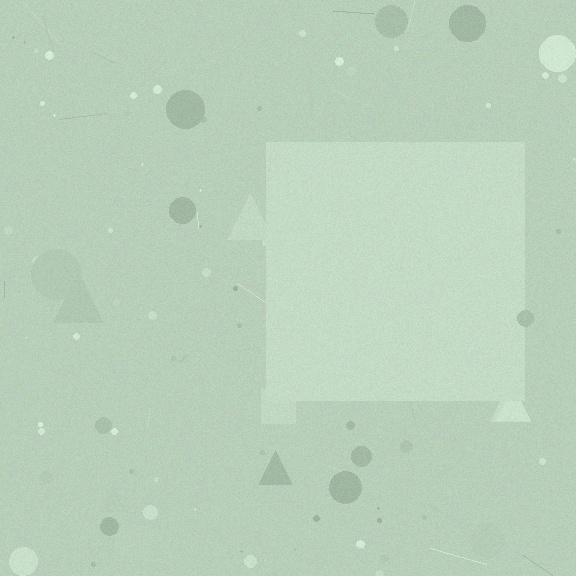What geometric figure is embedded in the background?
A square is embedded in the background.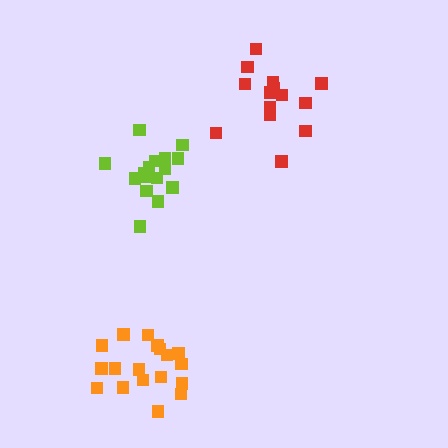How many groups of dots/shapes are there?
There are 3 groups.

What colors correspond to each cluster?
The clusters are colored: red, lime, orange.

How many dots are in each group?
Group 1: 14 dots, Group 2: 16 dots, Group 3: 18 dots (48 total).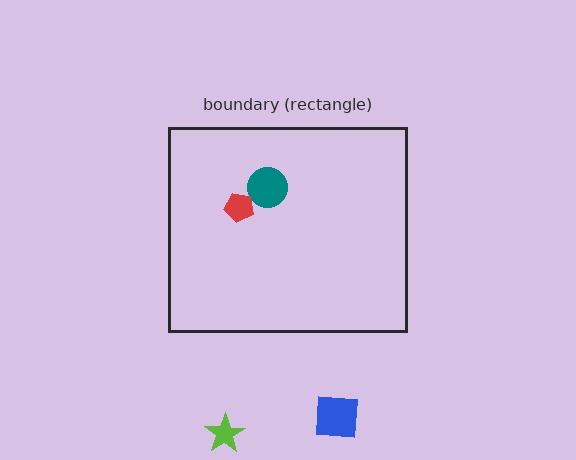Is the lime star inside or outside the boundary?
Outside.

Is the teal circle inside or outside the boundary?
Inside.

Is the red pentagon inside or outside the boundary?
Inside.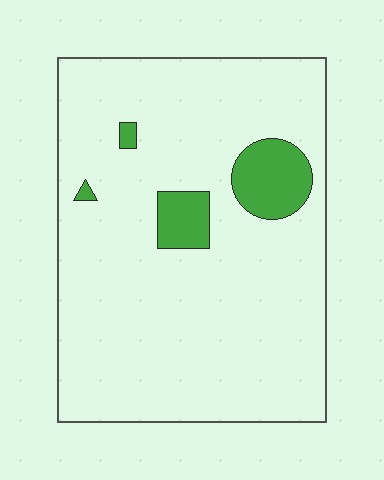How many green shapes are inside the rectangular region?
4.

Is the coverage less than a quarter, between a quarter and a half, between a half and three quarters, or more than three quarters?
Less than a quarter.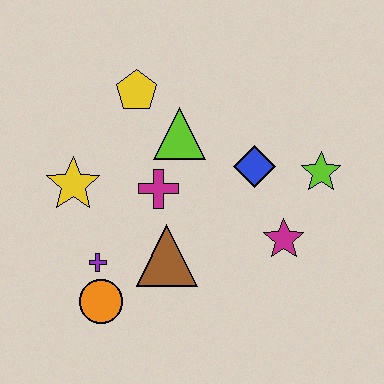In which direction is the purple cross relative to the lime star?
The purple cross is to the left of the lime star.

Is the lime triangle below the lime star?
No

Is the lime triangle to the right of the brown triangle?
Yes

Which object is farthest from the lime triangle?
The orange circle is farthest from the lime triangle.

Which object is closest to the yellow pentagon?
The lime triangle is closest to the yellow pentagon.